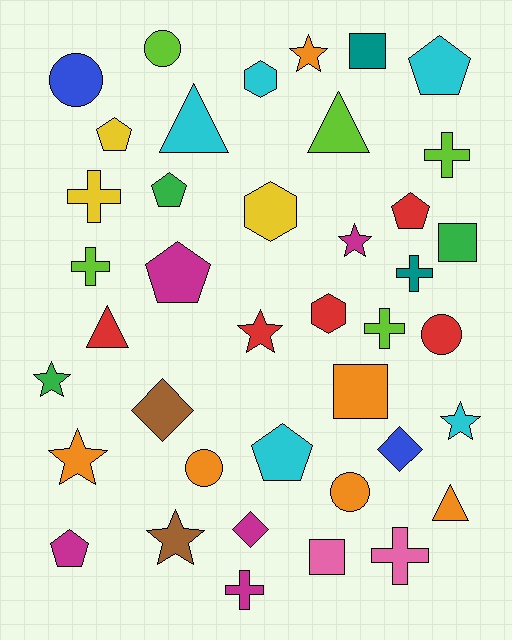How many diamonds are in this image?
There are 3 diamonds.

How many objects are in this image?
There are 40 objects.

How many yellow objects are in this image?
There are 3 yellow objects.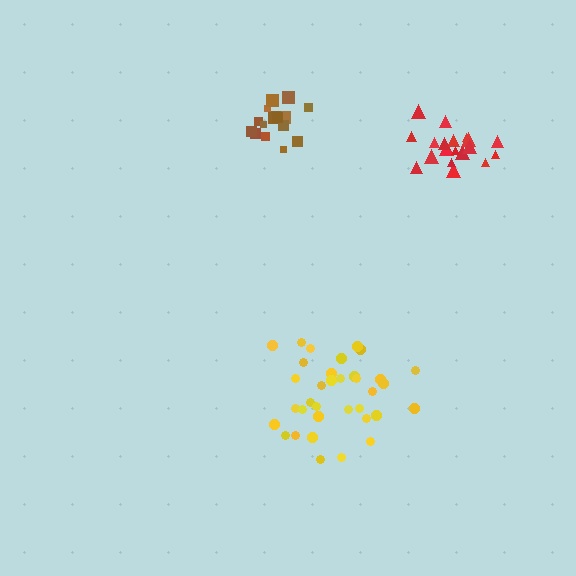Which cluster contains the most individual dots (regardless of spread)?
Yellow (35).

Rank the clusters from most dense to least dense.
red, brown, yellow.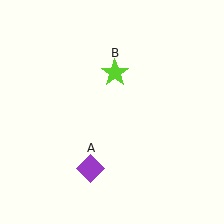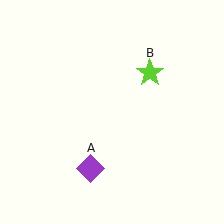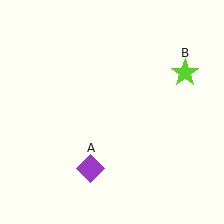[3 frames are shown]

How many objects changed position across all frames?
1 object changed position: lime star (object B).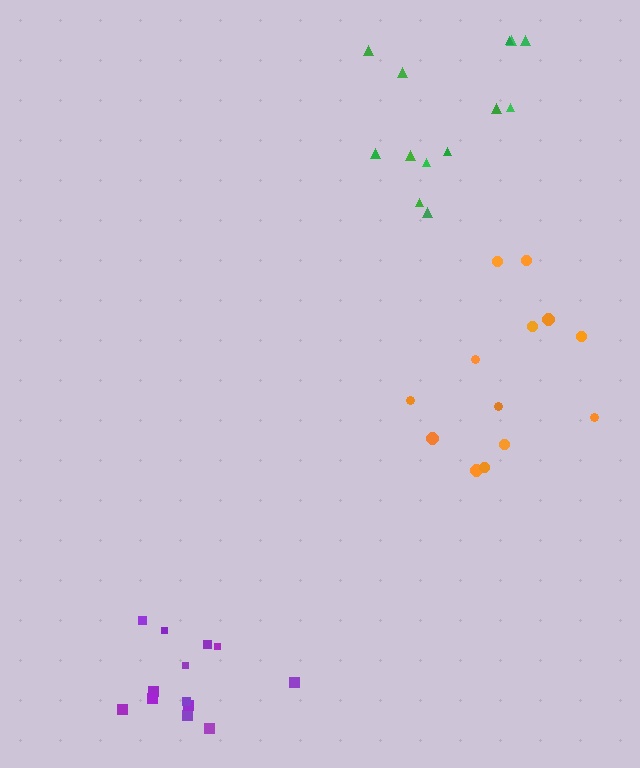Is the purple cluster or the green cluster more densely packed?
Purple.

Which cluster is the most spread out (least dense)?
Green.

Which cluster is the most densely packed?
Purple.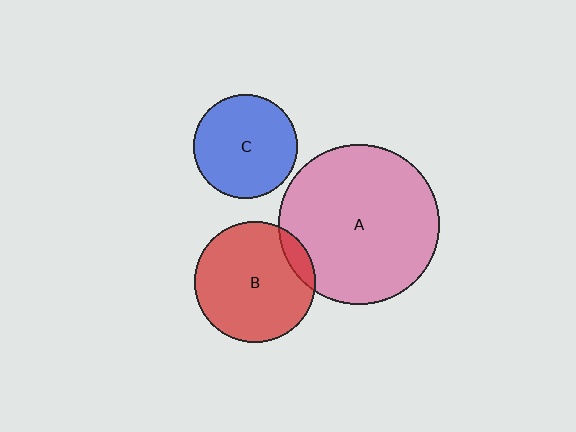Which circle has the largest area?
Circle A (pink).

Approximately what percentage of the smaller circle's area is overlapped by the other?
Approximately 10%.